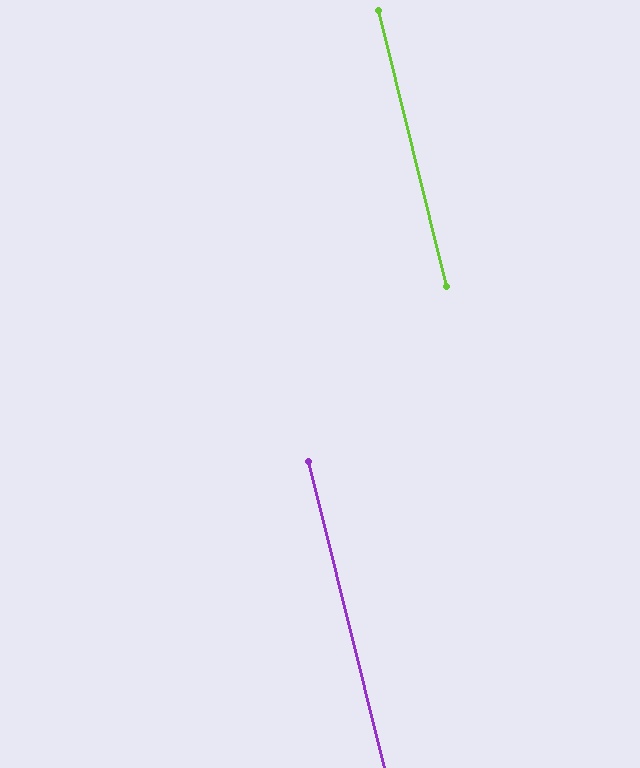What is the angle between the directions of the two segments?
Approximately 0 degrees.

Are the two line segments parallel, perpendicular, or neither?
Parallel — their directions differ by only 0.2°.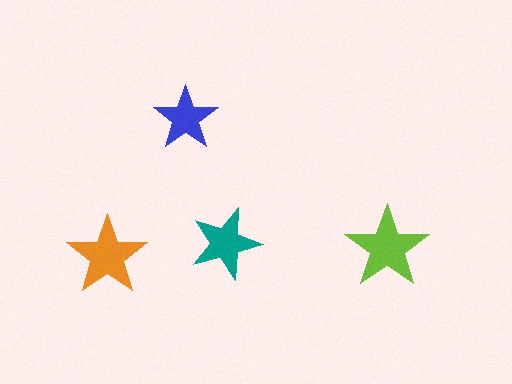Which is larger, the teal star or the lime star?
The lime one.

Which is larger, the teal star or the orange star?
The orange one.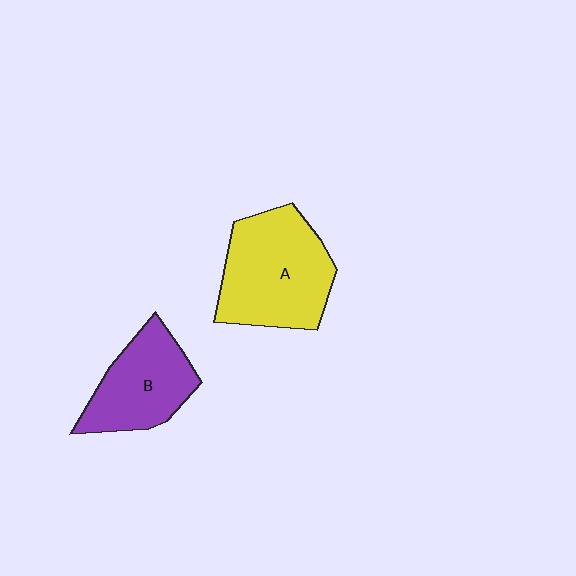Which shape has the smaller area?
Shape B (purple).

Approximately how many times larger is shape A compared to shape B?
Approximately 1.4 times.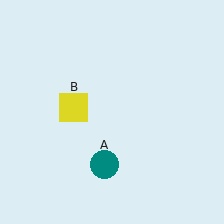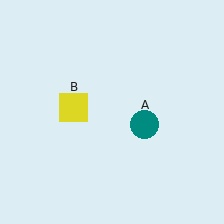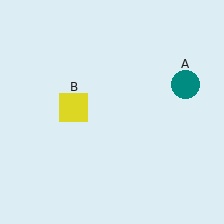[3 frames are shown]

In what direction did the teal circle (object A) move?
The teal circle (object A) moved up and to the right.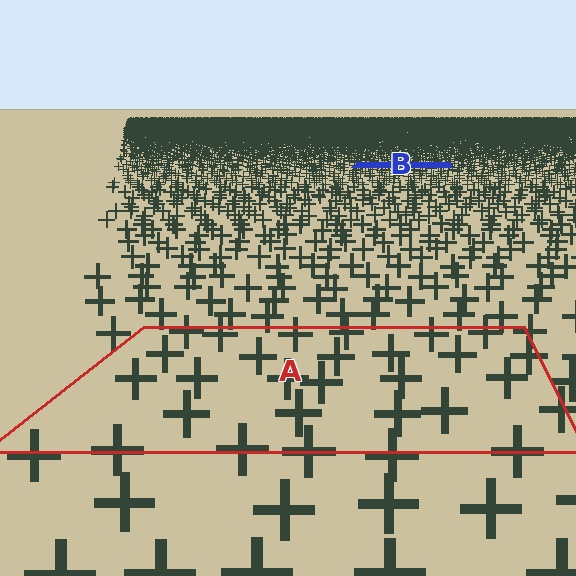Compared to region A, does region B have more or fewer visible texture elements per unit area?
Region B has more texture elements per unit area — they are packed more densely because it is farther away.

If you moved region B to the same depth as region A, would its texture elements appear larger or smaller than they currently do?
They would appear larger. At a closer depth, the same texture elements are projected at a bigger on-screen size.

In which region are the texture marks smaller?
The texture marks are smaller in region B, because it is farther away.